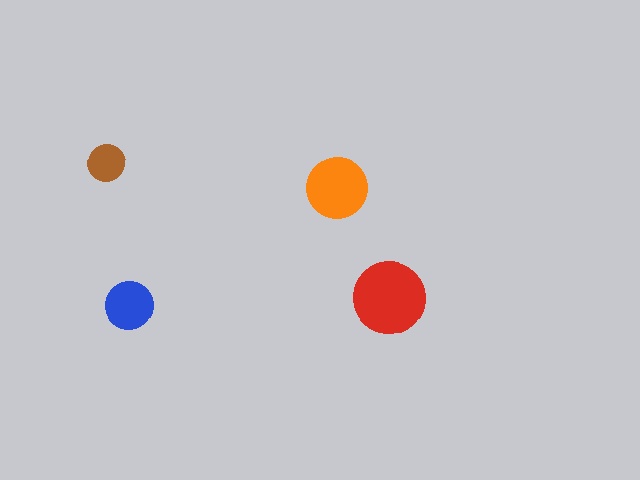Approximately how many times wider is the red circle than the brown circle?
About 2 times wider.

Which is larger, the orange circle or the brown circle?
The orange one.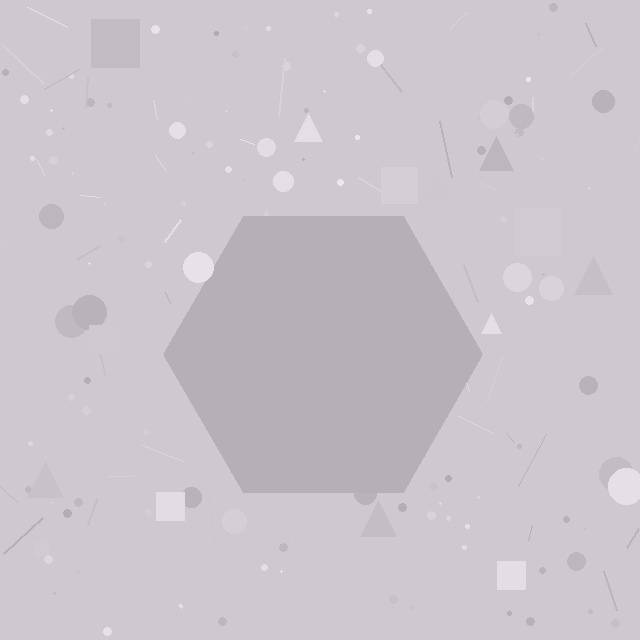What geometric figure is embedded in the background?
A hexagon is embedded in the background.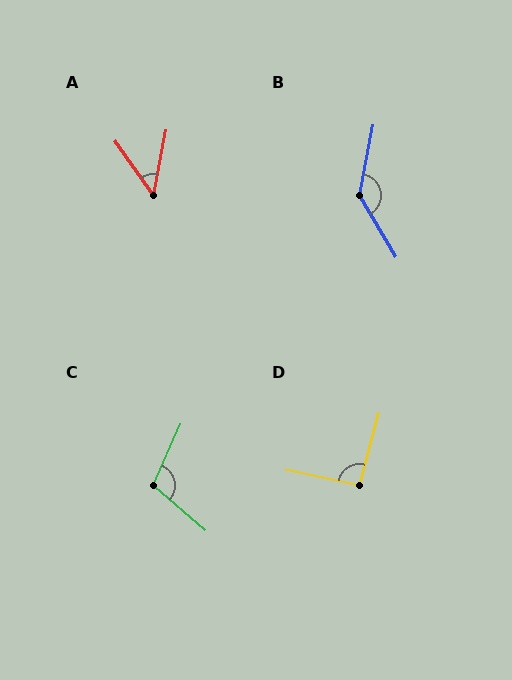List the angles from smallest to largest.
A (46°), D (93°), C (107°), B (139°).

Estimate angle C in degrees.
Approximately 107 degrees.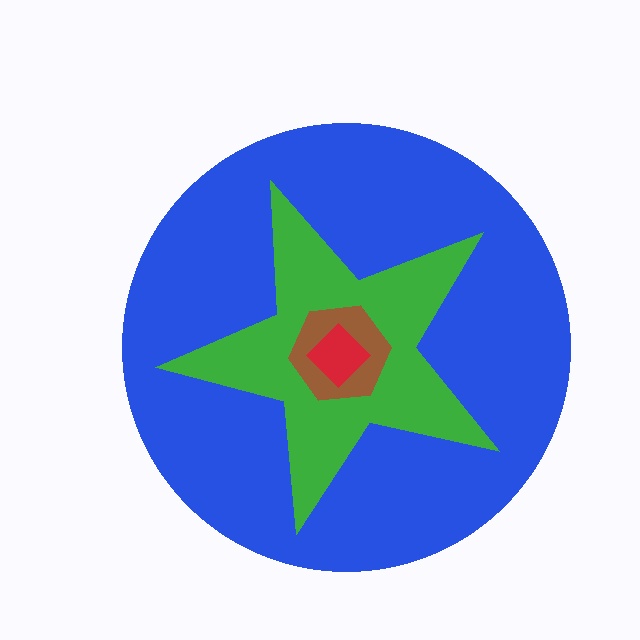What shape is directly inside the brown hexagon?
The red diamond.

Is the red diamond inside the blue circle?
Yes.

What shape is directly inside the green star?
The brown hexagon.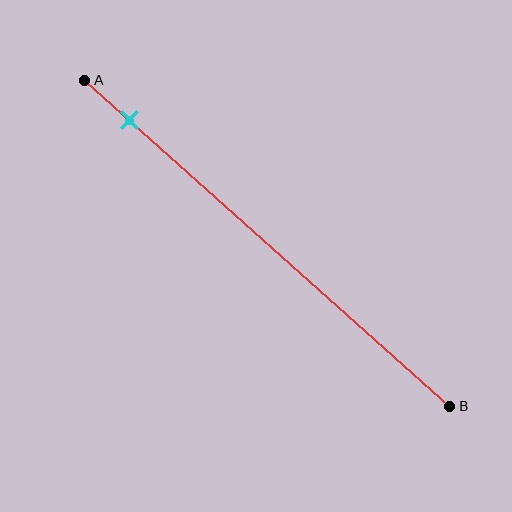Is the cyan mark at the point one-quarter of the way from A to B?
No, the mark is at about 10% from A, not at the 25% one-quarter point.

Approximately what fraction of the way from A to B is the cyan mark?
The cyan mark is approximately 10% of the way from A to B.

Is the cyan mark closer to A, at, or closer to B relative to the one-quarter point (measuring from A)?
The cyan mark is closer to point A than the one-quarter point of segment AB.